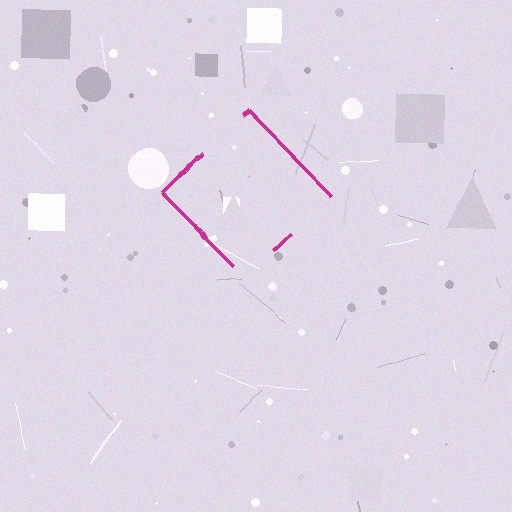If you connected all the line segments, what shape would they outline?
They would outline a diamond.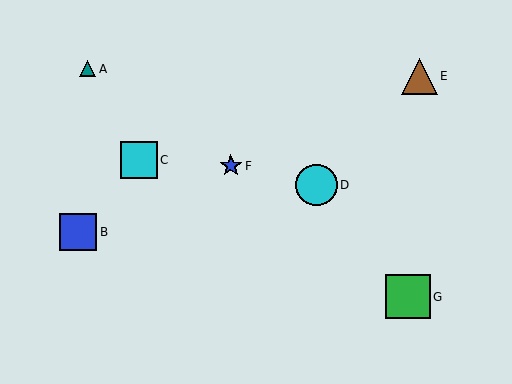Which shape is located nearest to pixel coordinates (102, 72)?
The teal triangle (labeled A) at (88, 69) is nearest to that location.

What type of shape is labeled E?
Shape E is a brown triangle.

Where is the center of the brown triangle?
The center of the brown triangle is at (419, 76).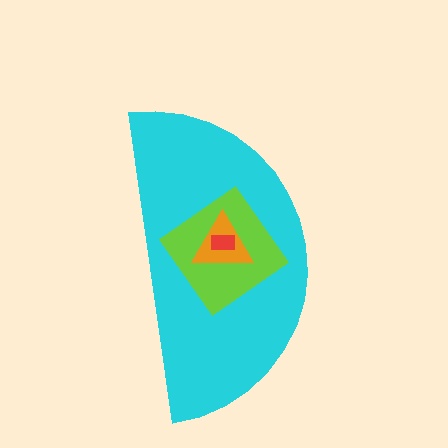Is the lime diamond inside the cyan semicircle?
Yes.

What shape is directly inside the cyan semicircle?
The lime diamond.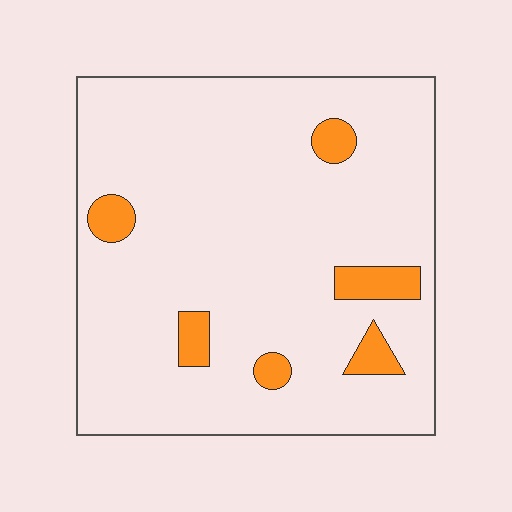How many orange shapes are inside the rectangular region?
6.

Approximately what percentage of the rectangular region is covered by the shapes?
Approximately 10%.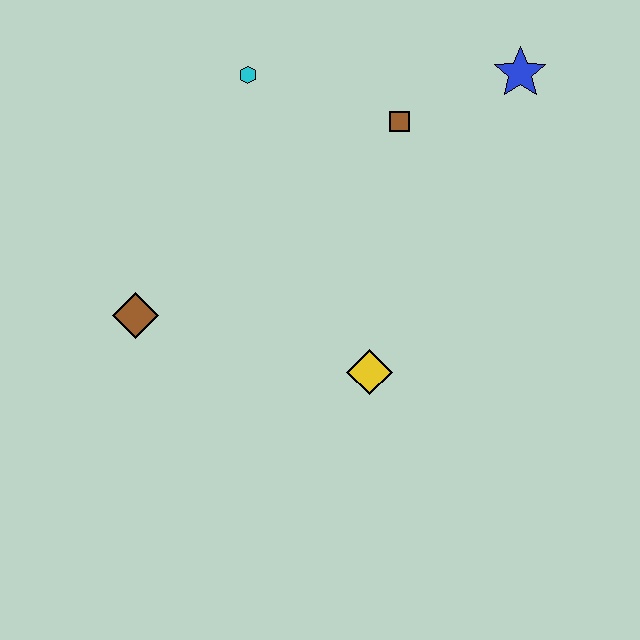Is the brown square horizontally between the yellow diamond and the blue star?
Yes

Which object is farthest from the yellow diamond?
The blue star is farthest from the yellow diamond.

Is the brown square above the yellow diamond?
Yes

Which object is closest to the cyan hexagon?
The brown square is closest to the cyan hexagon.